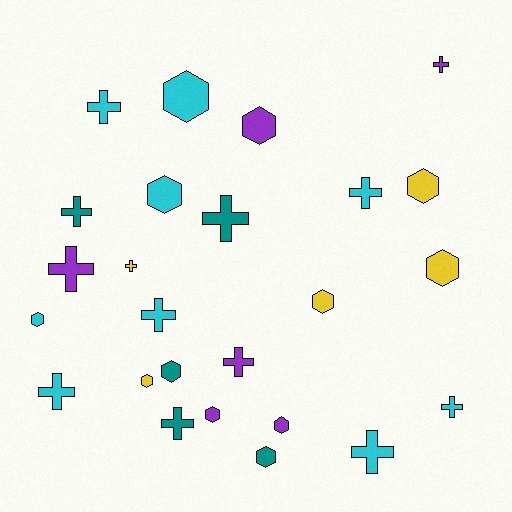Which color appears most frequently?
Cyan, with 9 objects.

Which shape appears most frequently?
Cross, with 13 objects.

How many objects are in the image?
There are 25 objects.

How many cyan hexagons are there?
There are 3 cyan hexagons.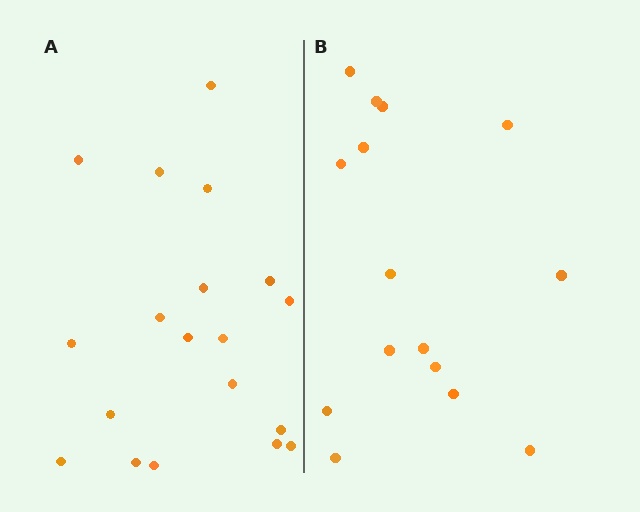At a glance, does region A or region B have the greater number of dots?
Region A (the left region) has more dots.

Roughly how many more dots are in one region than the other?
Region A has about 4 more dots than region B.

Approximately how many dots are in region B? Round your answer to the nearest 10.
About 20 dots. (The exact count is 15, which rounds to 20.)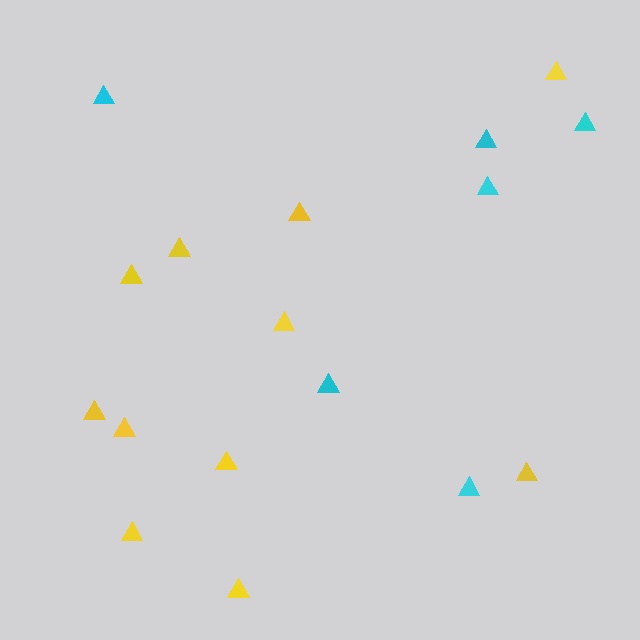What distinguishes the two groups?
There are 2 groups: one group of yellow triangles (11) and one group of cyan triangles (6).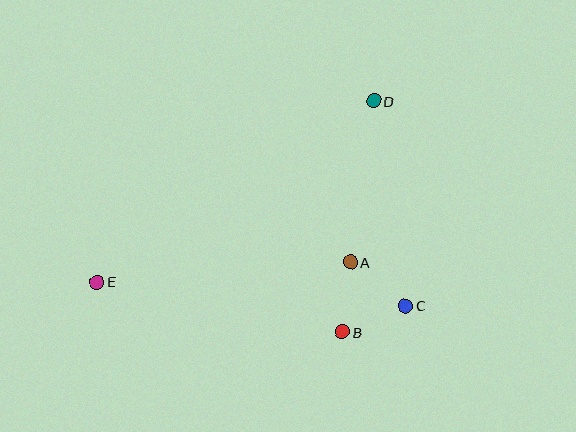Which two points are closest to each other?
Points B and C are closest to each other.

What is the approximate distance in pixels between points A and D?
The distance between A and D is approximately 163 pixels.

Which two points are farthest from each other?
Points D and E are farthest from each other.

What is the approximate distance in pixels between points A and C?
The distance between A and C is approximately 70 pixels.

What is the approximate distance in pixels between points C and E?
The distance between C and E is approximately 309 pixels.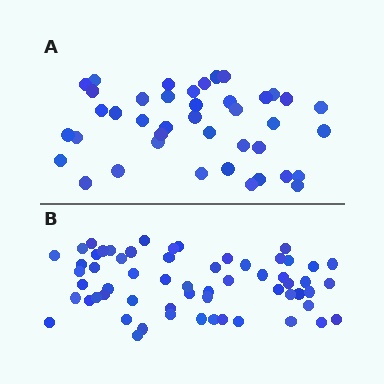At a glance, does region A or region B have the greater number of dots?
Region B (the bottom region) has more dots.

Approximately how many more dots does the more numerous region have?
Region B has approximately 20 more dots than region A.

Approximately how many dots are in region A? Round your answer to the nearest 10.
About 40 dots. (The exact count is 41, which rounds to 40.)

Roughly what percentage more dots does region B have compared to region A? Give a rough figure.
About 45% more.